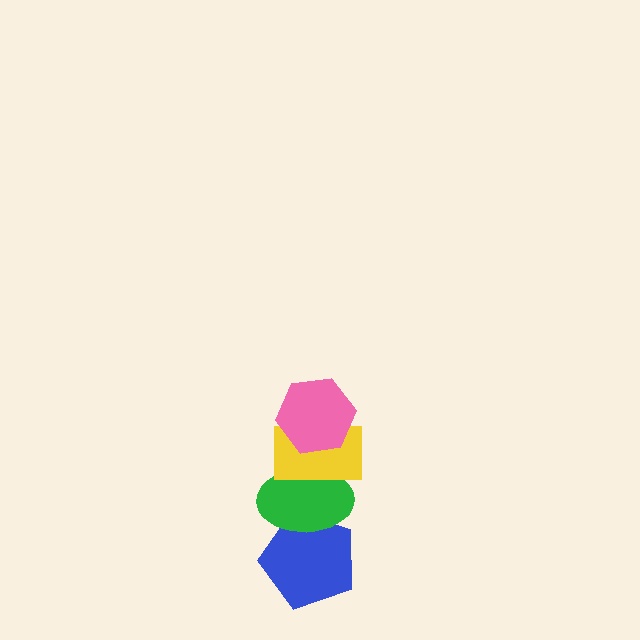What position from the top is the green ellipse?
The green ellipse is 3rd from the top.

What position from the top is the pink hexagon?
The pink hexagon is 1st from the top.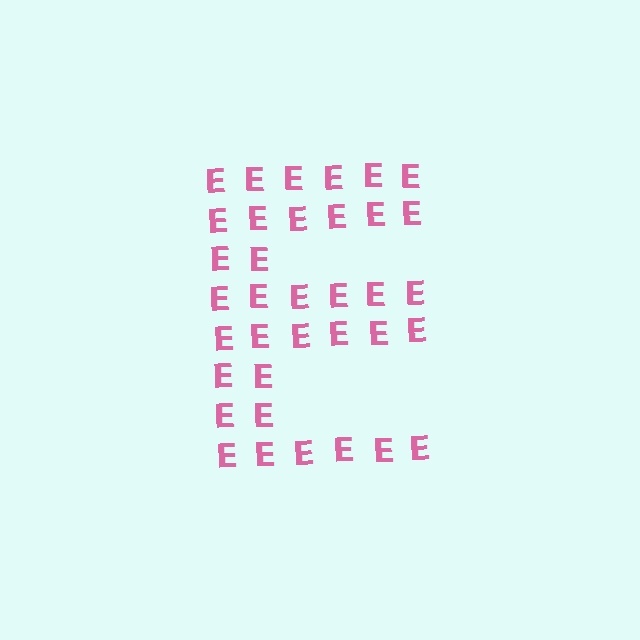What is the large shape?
The large shape is the letter E.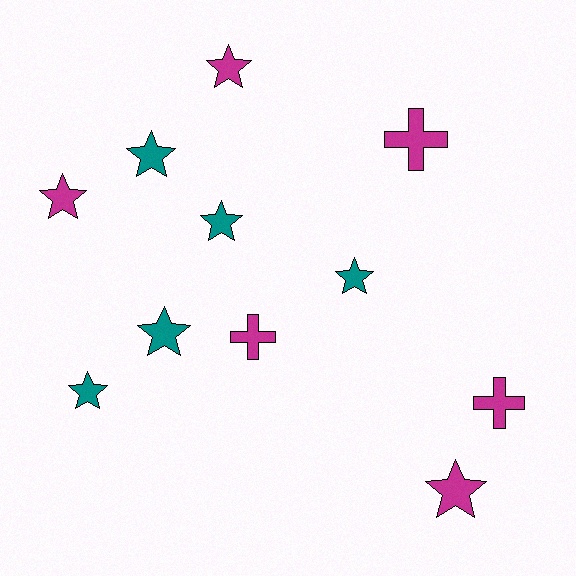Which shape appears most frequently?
Star, with 8 objects.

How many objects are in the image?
There are 11 objects.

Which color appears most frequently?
Magenta, with 6 objects.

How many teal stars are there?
There are 5 teal stars.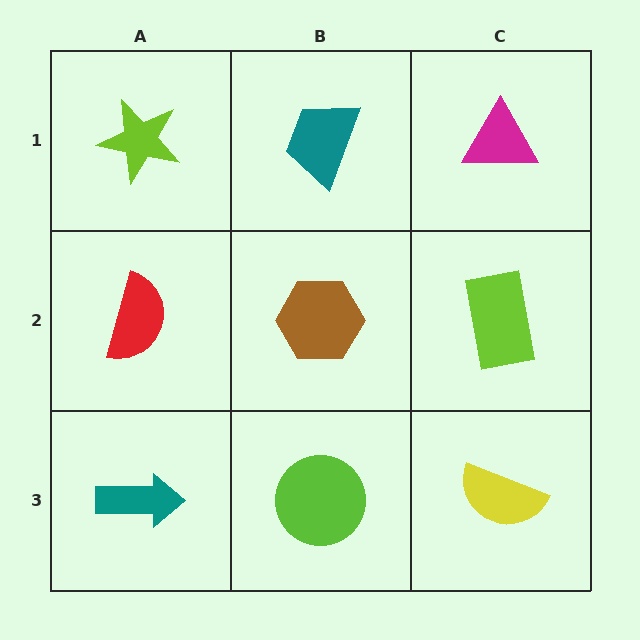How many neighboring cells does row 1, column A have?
2.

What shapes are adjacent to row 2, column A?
A lime star (row 1, column A), a teal arrow (row 3, column A), a brown hexagon (row 2, column B).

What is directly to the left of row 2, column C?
A brown hexagon.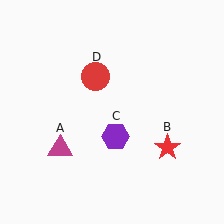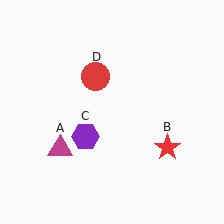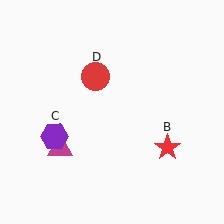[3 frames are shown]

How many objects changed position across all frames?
1 object changed position: purple hexagon (object C).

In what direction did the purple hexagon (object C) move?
The purple hexagon (object C) moved left.